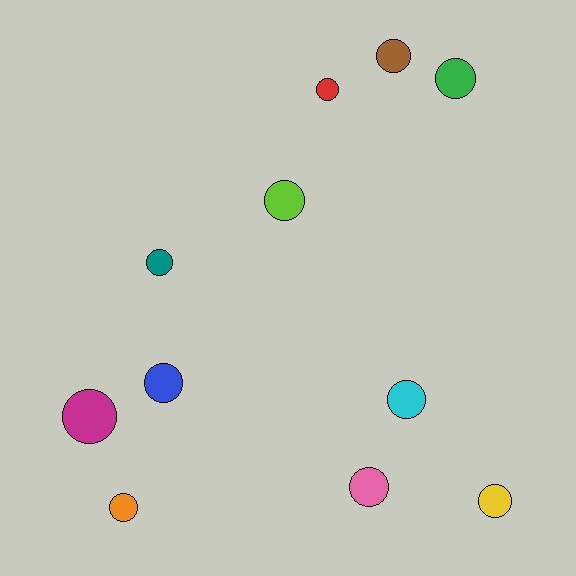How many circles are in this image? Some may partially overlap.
There are 11 circles.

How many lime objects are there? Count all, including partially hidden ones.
There is 1 lime object.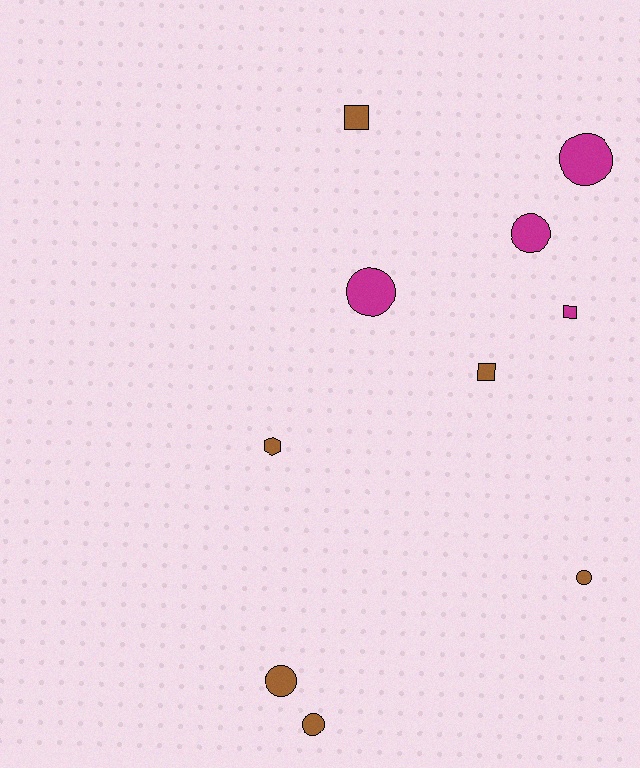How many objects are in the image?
There are 10 objects.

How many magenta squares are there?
There is 1 magenta square.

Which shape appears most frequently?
Circle, with 6 objects.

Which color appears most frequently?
Brown, with 6 objects.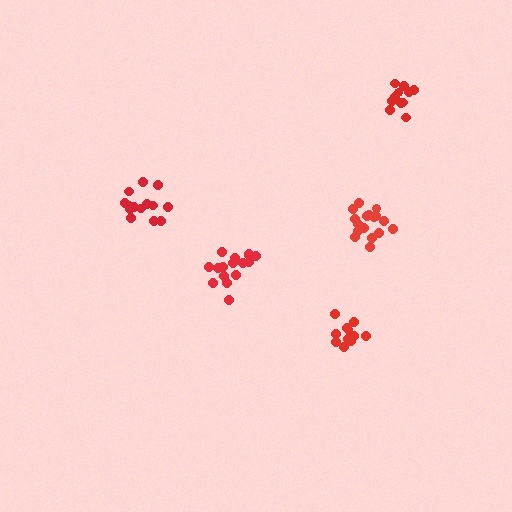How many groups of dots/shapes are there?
There are 5 groups.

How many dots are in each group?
Group 1: 11 dots, Group 2: 11 dots, Group 3: 16 dots, Group 4: 17 dots, Group 5: 14 dots (69 total).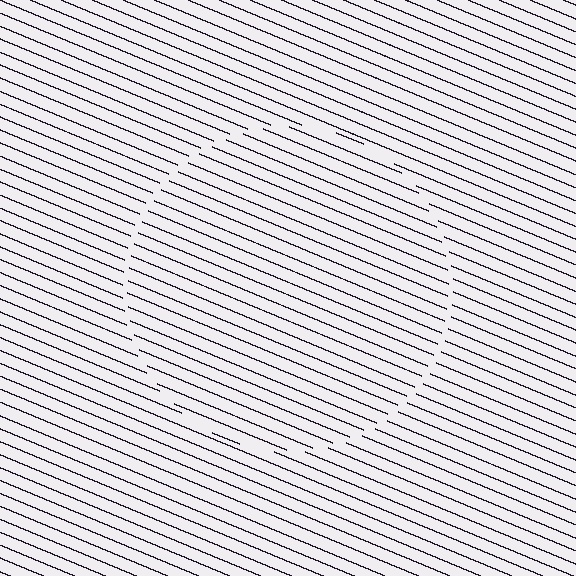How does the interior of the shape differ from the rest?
The interior of the shape contains the same grating, shifted by half a period — the contour is defined by the phase discontinuity where line-ends from the inner and outer gratings abut.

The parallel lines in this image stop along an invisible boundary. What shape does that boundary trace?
An illusory circle. The interior of the shape contains the same grating, shifted by half a period — the contour is defined by the phase discontinuity where line-ends from the inner and outer gratings abut.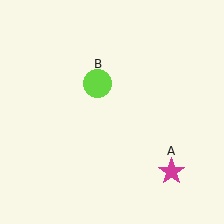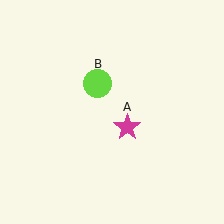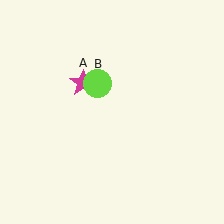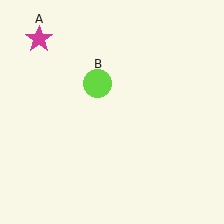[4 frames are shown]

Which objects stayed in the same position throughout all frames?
Lime circle (object B) remained stationary.